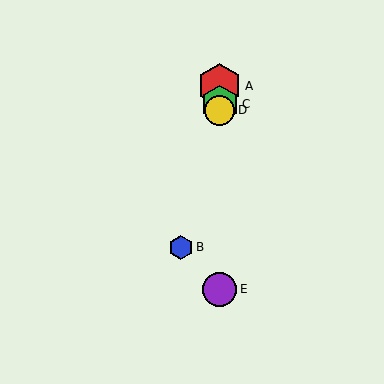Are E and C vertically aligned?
Yes, both are at x≈220.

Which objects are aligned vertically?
Objects A, C, D, E are aligned vertically.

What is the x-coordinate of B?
Object B is at x≈181.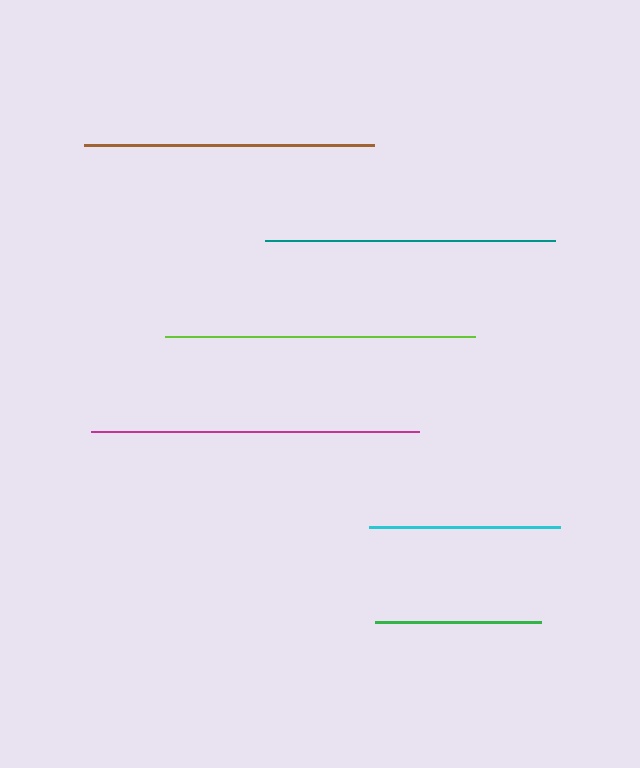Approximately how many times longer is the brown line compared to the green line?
The brown line is approximately 1.7 times the length of the green line.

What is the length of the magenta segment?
The magenta segment is approximately 327 pixels long.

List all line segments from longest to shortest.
From longest to shortest: magenta, lime, brown, teal, cyan, green.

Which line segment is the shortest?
The green line is the shortest at approximately 166 pixels.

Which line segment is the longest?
The magenta line is the longest at approximately 327 pixels.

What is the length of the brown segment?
The brown segment is approximately 291 pixels long.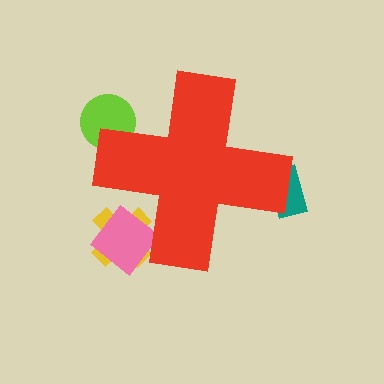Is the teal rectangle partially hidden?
Yes, the teal rectangle is partially hidden behind the red cross.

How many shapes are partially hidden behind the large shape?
4 shapes are partially hidden.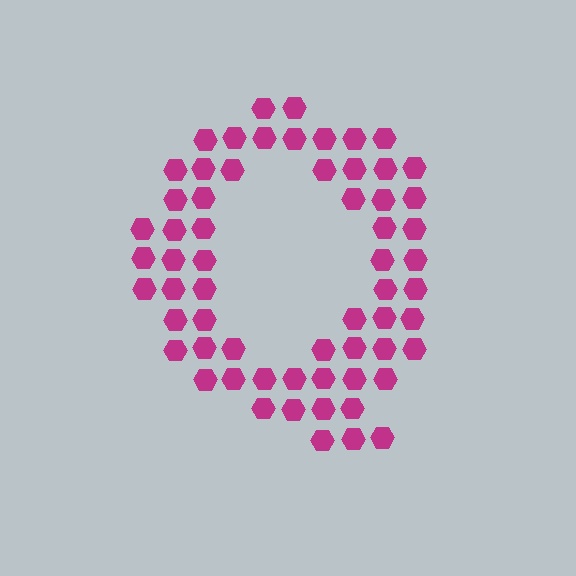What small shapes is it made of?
It is made of small hexagons.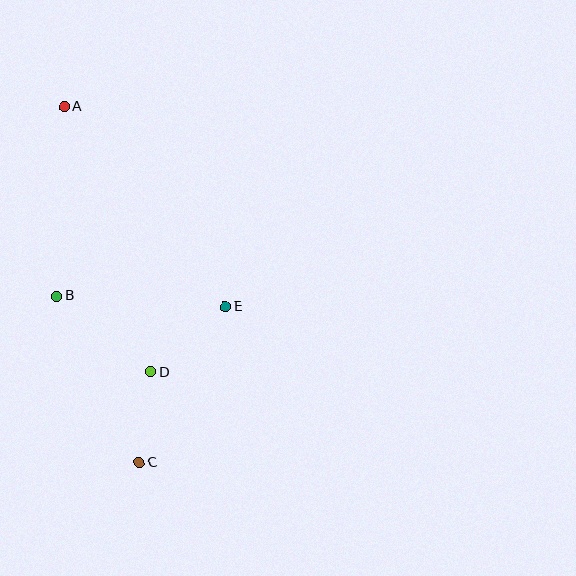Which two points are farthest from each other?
Points A and C are farthest from each other.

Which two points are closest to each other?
Points C and D are closest to each other.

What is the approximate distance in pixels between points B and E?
The distance between B and E is approximately 169 pixels.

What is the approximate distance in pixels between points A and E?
The distance between A and E is approximately 257 pixels.